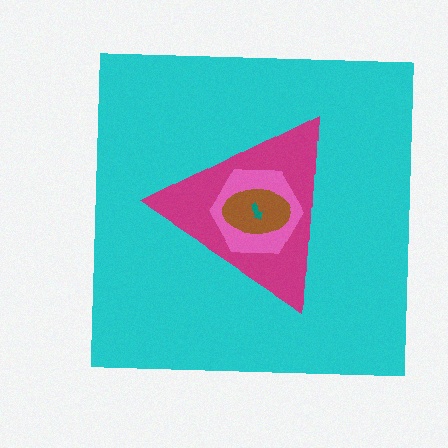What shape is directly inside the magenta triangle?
The pink hexagon.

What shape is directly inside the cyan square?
The magenta triangle.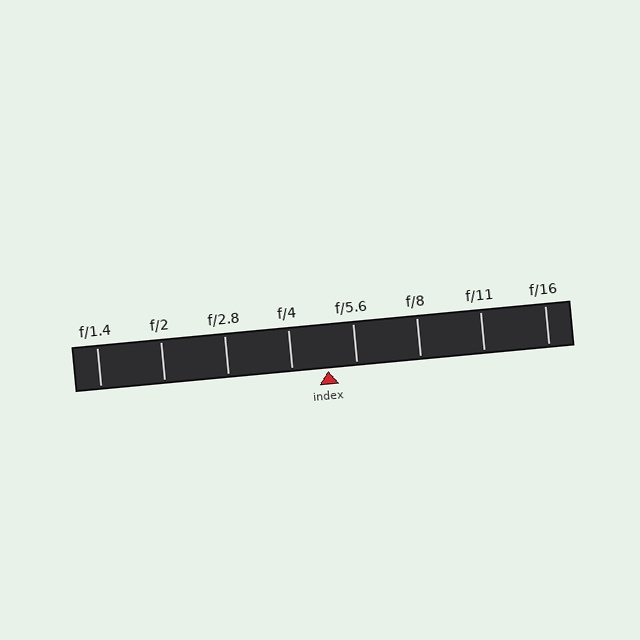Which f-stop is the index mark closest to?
The index mark is closest to f/5.6.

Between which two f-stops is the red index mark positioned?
The index mark is between f/4 and f/5.6.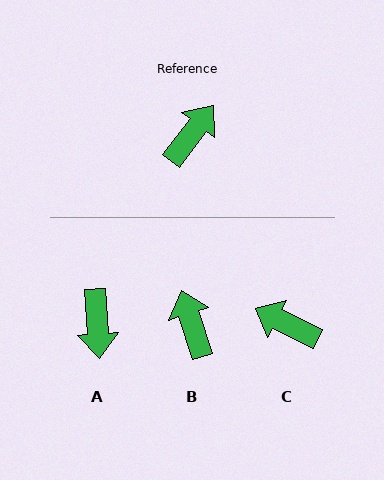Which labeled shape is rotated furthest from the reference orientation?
A, about 139 degrees away.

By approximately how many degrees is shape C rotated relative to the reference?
Approximately 101 degrees counter-clockwise.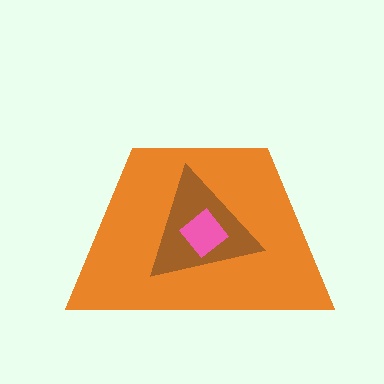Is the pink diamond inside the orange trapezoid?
Yes.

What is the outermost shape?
The orange trapezoid.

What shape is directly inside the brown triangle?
The pink diamond.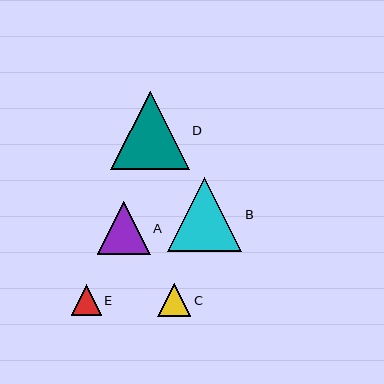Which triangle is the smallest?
Triangle E is the smallest with a size of approximately 30 pixels.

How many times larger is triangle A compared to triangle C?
Triangle A is approximately 1.6 times the size of triangle C.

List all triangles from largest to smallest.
From largest to smallest: D, B, A, C, E.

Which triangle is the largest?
Triangle D is the largest with a size of approximately 78 pixels.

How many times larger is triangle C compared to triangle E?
Triangle C is approximately 1.1 times the size of triangle E.